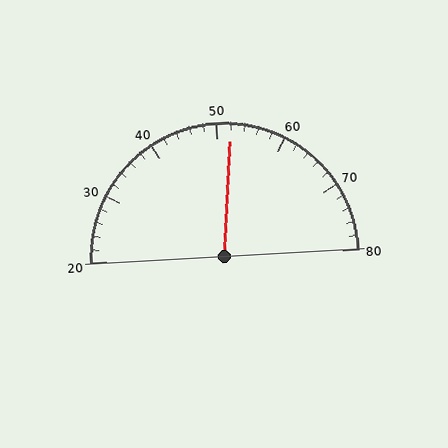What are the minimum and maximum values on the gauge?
The gauge ranges from 20 to 80.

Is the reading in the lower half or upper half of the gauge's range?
The reading is in the upper half of the range (20 to 80).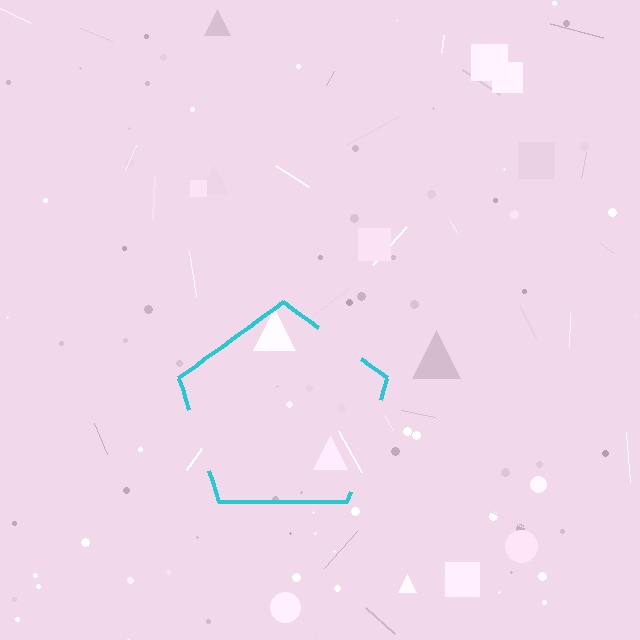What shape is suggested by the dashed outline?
The dashed outline suggests a pentagon.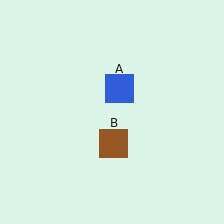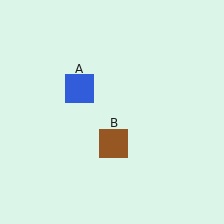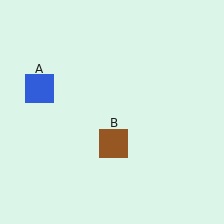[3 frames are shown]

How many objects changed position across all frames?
1 object changed position: blue square (object A).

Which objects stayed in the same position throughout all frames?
Brown square (object B) remained stationary.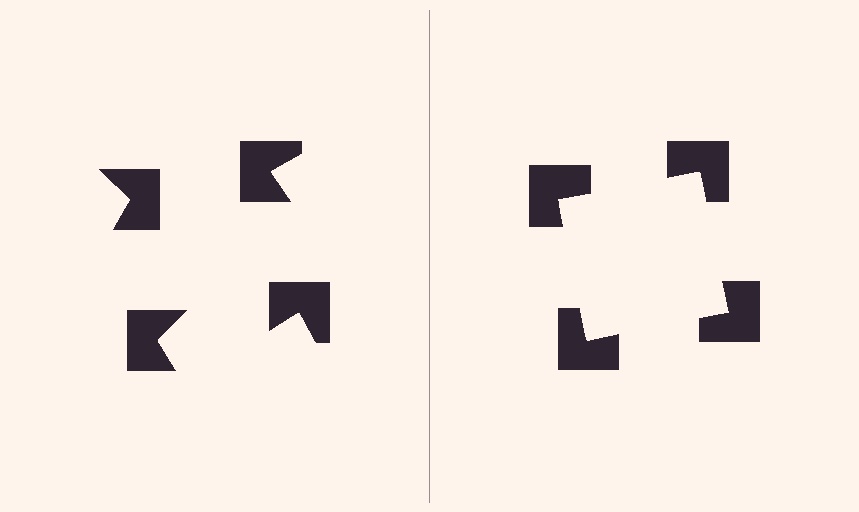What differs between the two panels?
The notched squares are positioned identically on both sides; only the wedge orientations differ. On the right they align to a square; on the left they are misaligned.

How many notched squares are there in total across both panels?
8 — 4 on each side.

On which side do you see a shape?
An illusory square appears on the right side. On the left side the wedge cuts are rotated, so no coherent shape forms.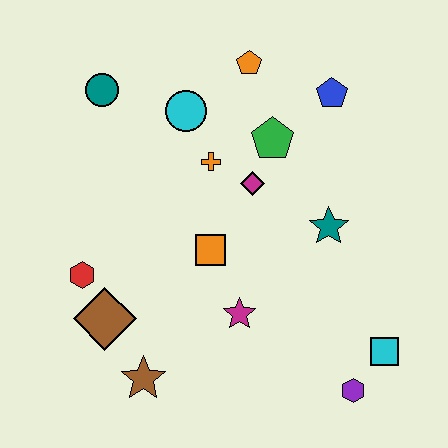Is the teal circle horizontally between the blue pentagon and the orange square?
No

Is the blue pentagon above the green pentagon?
Yes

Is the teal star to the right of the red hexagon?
Yes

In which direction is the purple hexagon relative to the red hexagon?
The purple hexagon is to the right of the red hexagon.